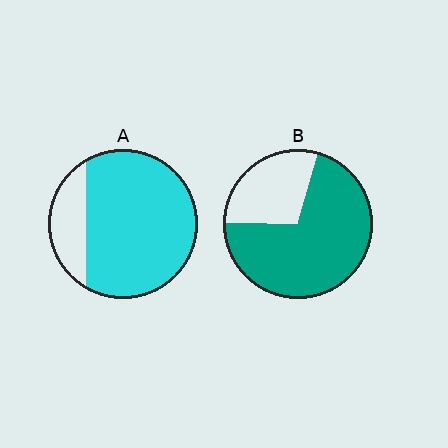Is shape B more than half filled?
Yes.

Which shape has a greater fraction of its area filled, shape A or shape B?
Shape A.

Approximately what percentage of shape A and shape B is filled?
A is approximately 80% and B is approximately 70%.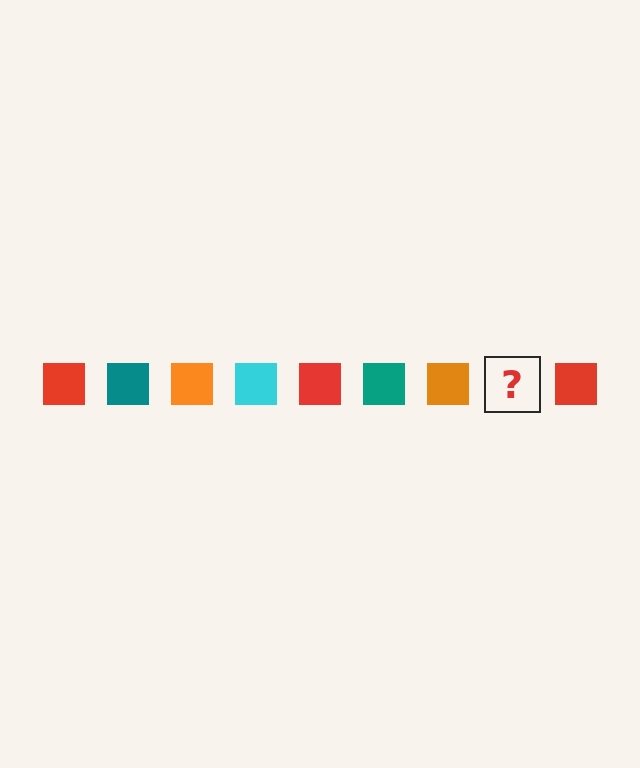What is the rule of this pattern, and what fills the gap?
The rule is that the pattern cycles through red, teal, orange, cyan squares. The gap should be filled with a cyan square.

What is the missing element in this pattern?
The missing element is a cyan square.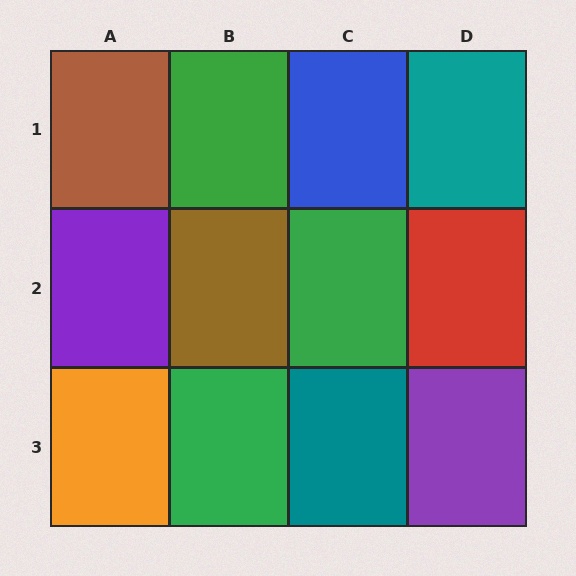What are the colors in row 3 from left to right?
Orange, green, teal, purple.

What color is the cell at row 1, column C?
Blue.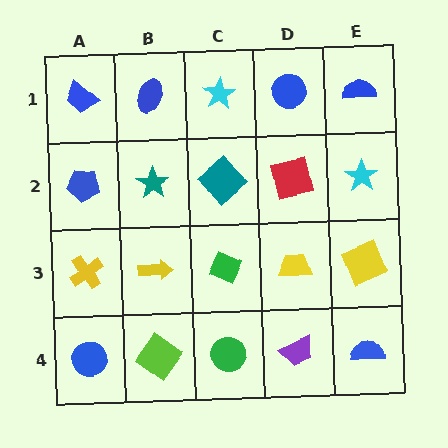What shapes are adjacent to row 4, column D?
A yellow trapezoid (row 3, column D), a green circle (row 4, column C), a blue semicircle (row 4, column E).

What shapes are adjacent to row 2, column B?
A blue ellipse (row 1, column B), a yellow arrow (row 3, column B), a blue pentagon (row 2, column A), a teal diamond (row 2, column C).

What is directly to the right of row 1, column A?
A blue ellipse.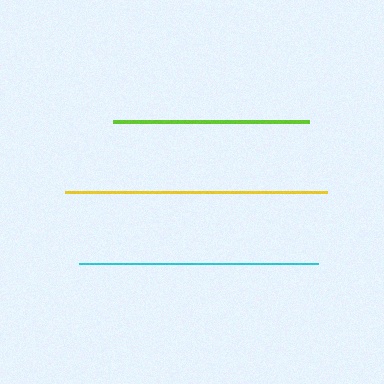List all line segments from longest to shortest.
From longest to shortest: yellow, cyan, lime.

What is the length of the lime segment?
The lime segment is approximately 195 pixels long.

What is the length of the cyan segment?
The cyan segment is approximately 239 pixels long.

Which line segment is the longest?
The yellow line is the longest at approximately 263 pixels.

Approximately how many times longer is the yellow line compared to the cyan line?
The yellow line is approximately 1.1 times the length of the cyan line.